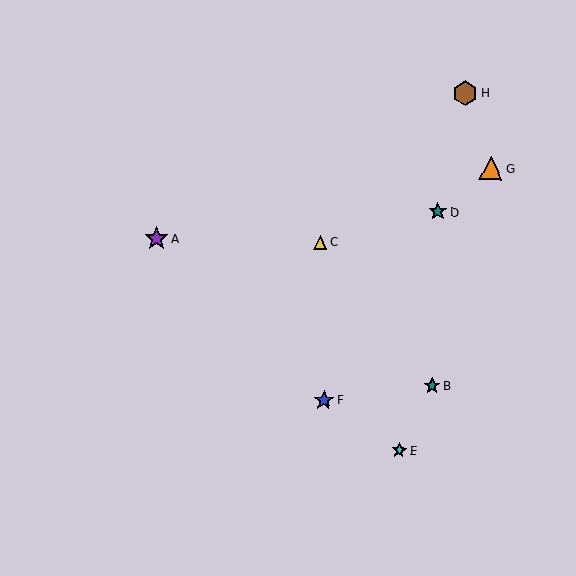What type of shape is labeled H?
Shape H is a brown hexagon.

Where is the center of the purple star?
The center of the purple star is at (157, 239).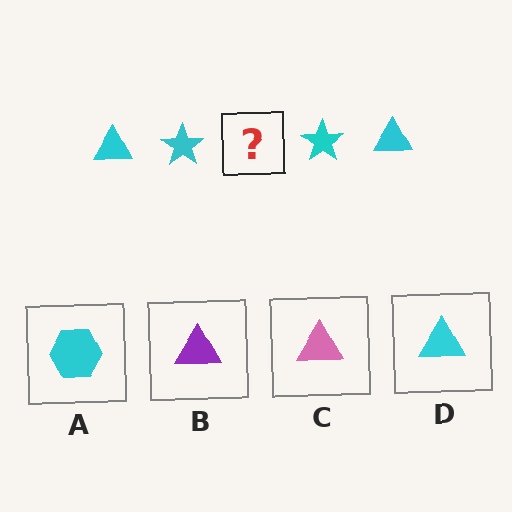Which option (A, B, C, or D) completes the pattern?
D.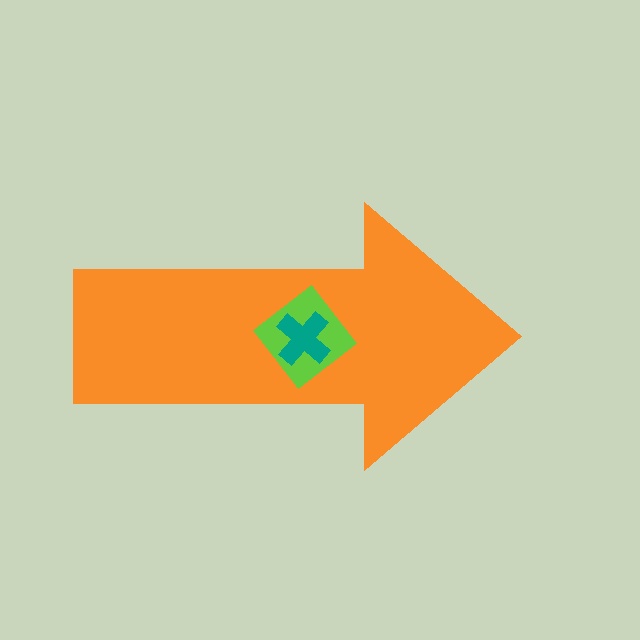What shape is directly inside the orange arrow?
The lime diamond.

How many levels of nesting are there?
3.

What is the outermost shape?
The orange arrow.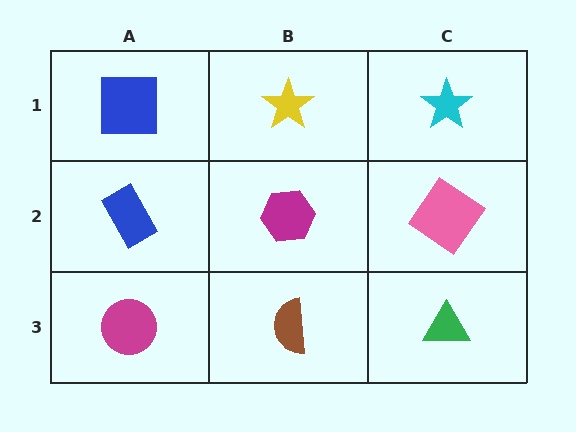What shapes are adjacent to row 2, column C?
A cyan star (row 1, column C), a green triangle (row 3, column C), a magenta hexagon (row 2, column B).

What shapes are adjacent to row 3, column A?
A blue rectangle (row 2, column A), a brown semicircle (row 3, column B).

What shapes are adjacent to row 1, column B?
A magenta hexagon (row 2, column B), a blue square (row 1, column A), a cyan star (row 1, column C).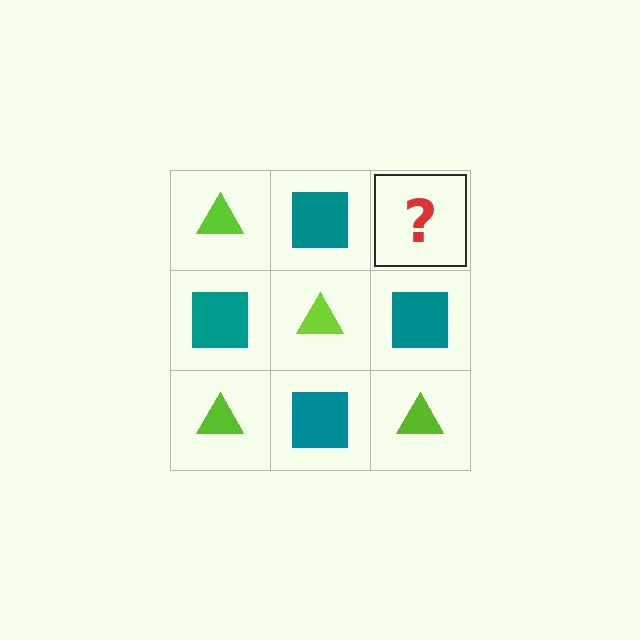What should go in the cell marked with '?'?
The missing cell should contain a lime triangle.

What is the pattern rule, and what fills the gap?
The rule is that it alternates lime triangle and teal square in a checkerboard pattern. The gap should be filled with a lime triangle.